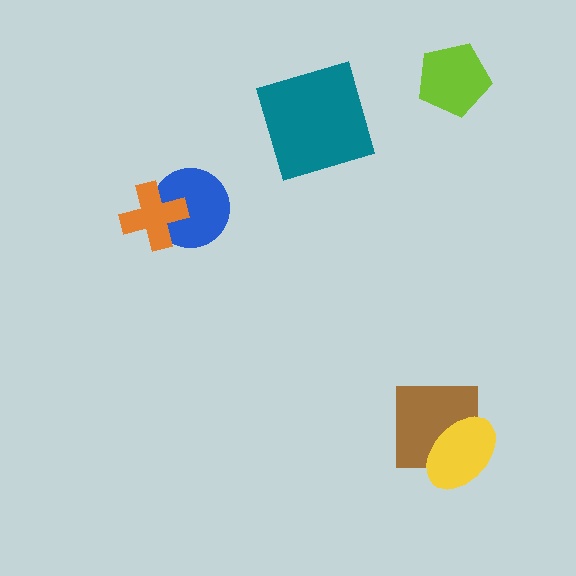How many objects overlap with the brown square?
1 object overlaps with the brown square.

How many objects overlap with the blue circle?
1 object overlaps with the blue circle.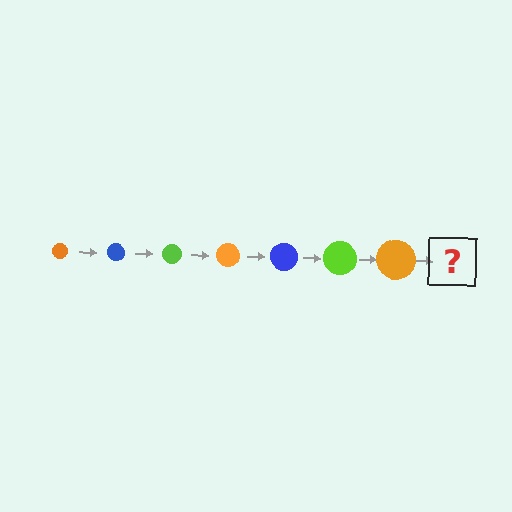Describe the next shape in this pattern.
It should be a blue circle, larger than the previous one.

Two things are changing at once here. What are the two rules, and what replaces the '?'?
The two rules are that the circle grows larger each step and the color cycles through orange, blue, and lime. The '?' should be a blue circle, larger than the previous one.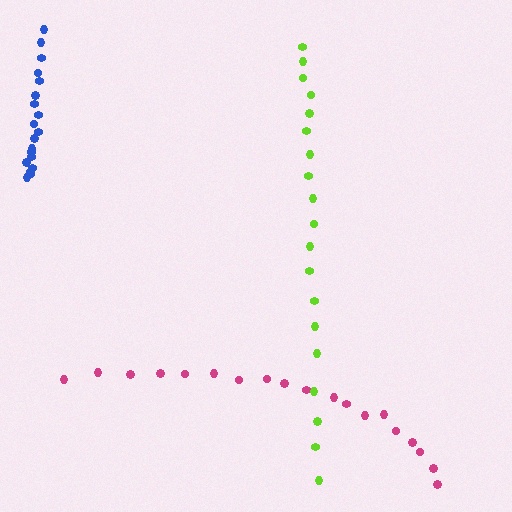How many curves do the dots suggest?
There are 3 distinct paths.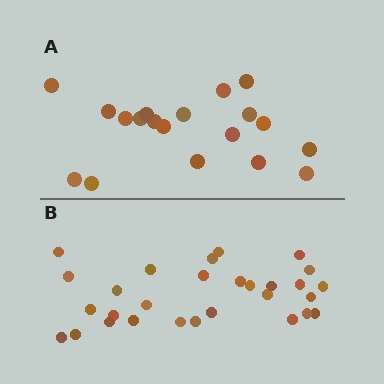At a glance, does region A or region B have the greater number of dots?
Region B (the bottom region) has more dots.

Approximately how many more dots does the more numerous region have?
Region B has roughly 10 or so more dots than region A.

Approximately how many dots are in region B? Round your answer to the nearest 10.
About 30 dots. (The exact count is 29, which rounds to 30.)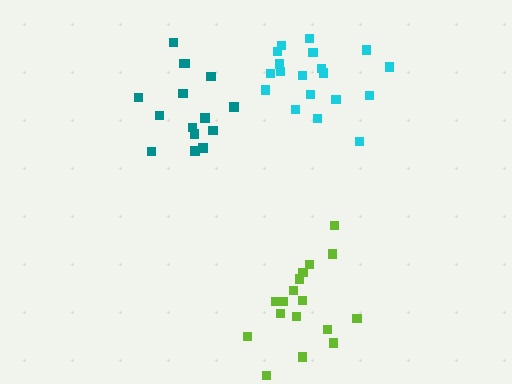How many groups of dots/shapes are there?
There are 3 groups.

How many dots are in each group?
Group 1: 15 dots, Group 2: 17 dots, Group 3: 19 dots (51 total).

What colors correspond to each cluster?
The clusters are colored: teal, lime, cyan.